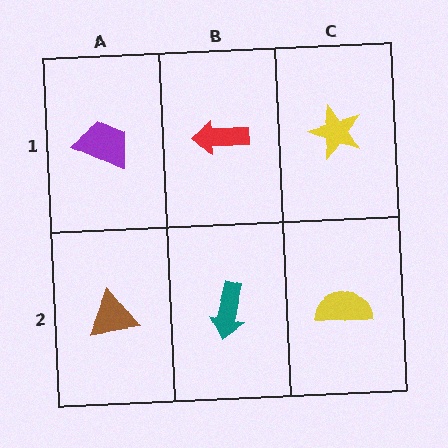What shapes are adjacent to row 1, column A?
A brown triangle (row 2, column A), a red arrow (row 1, column B).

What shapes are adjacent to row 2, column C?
A yellow star (row 1, column C), a teal arrow (row 2, column B).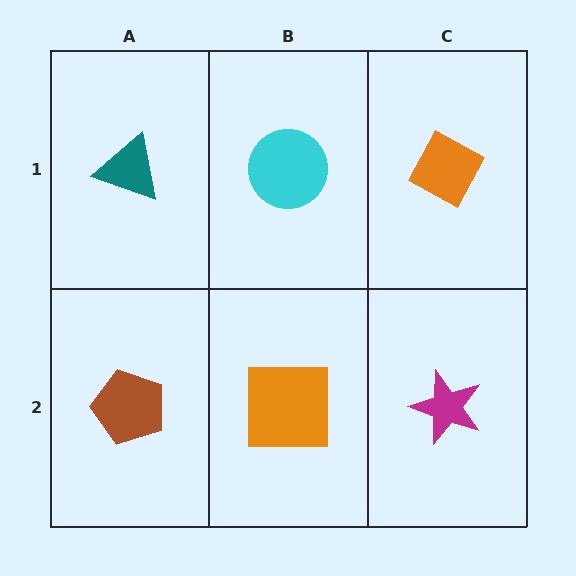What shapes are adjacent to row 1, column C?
A magenta star (row 2, column C), a cyan circle (row 1, column B).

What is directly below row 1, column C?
A magenta star.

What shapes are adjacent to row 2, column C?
An orange diamond (row 1, column C), an orange square (row 2, column B).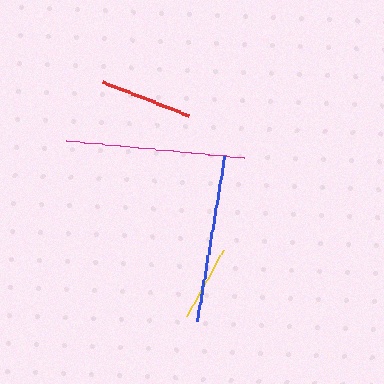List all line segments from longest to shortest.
From longest to shortest: magenta, blue, red, yellow.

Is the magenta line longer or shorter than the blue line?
The magenta line is longer than the blue line.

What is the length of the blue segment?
The blue segment is approximately 167 pixels long.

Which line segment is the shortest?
The yellow line is the shortest at approximately 75 pixels.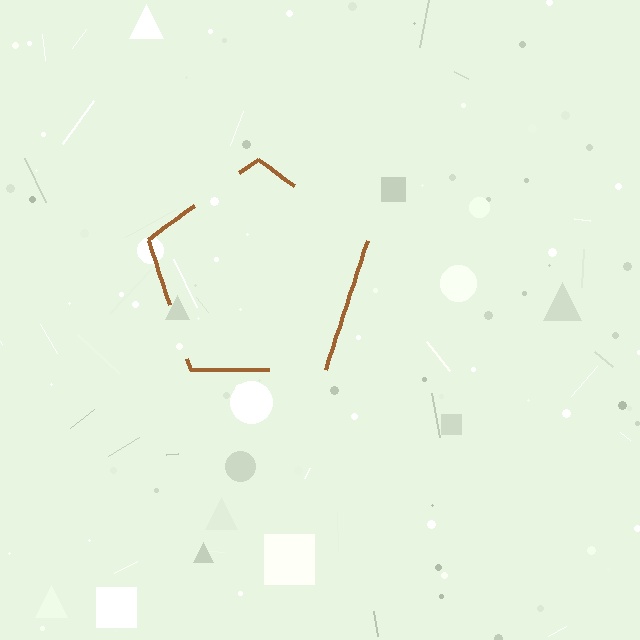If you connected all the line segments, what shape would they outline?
They would outline a pentagon.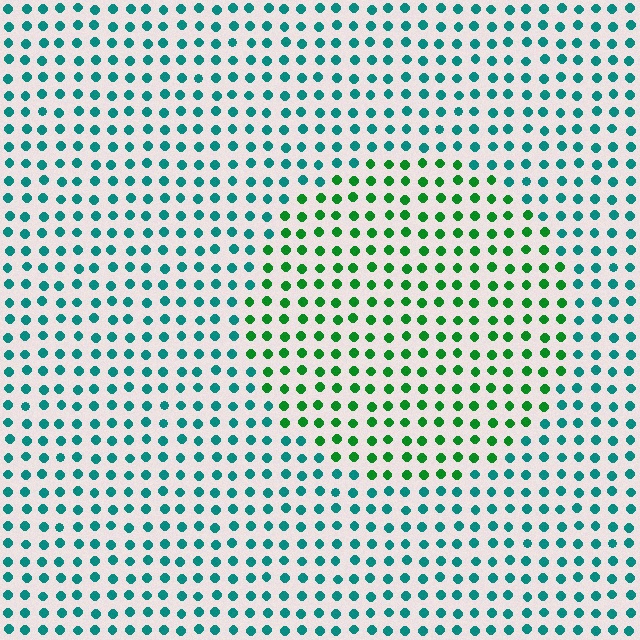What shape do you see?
I see a circle.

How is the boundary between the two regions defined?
The boundary is defined purely by a slight shift in hue (about 45 degrees). Spacing, size, and orientation are identical on both sides.